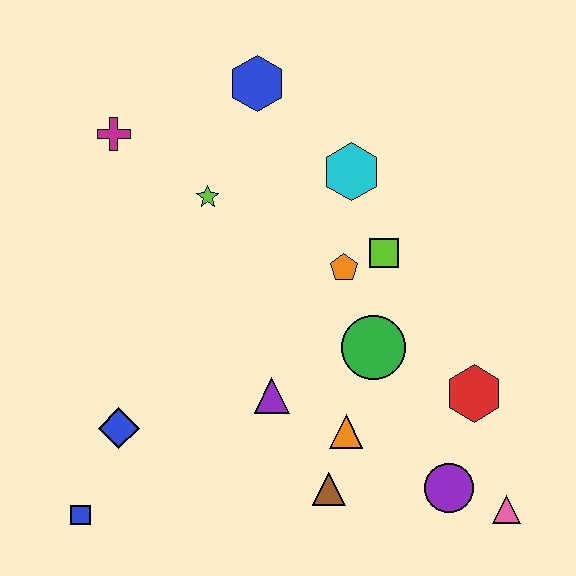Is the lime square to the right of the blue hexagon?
Yes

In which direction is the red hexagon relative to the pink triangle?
The red hexagon is above the pink triangle.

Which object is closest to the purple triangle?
The orange triangle is closest to the purple triangle.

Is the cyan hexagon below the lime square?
No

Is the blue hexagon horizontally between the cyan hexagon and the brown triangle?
No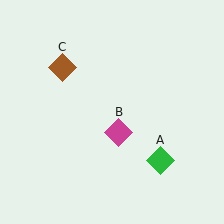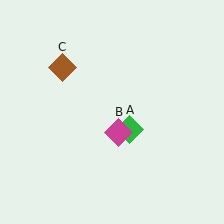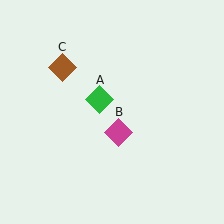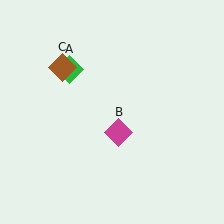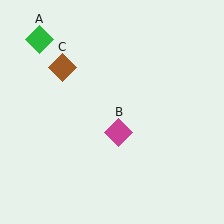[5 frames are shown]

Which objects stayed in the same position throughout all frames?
Magenta diamond (object B) and brown diamond (object C) remained stationary.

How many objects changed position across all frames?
1 object changed position: green diamond (object A).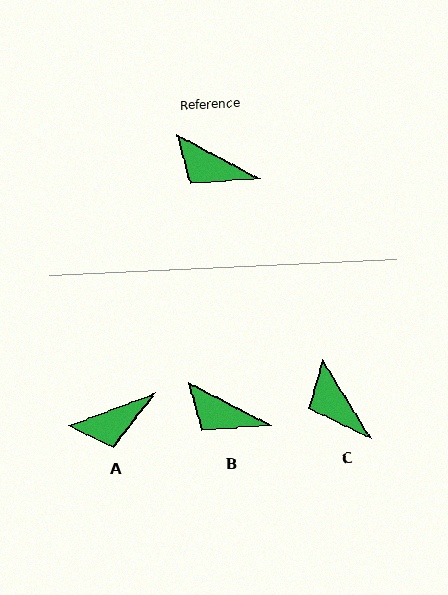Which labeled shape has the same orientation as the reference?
B.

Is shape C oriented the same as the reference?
No, it is off by about 30 degrees.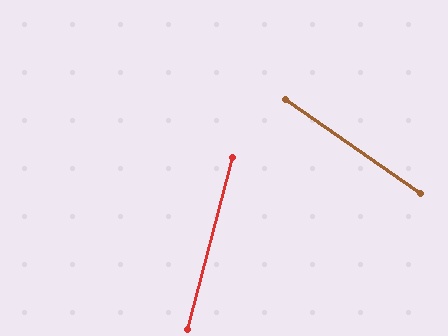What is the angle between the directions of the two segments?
Approximately 70 degrees.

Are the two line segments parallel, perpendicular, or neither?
Neither parallel nor perpendicular — they differ by about 70°.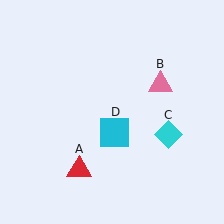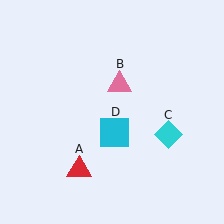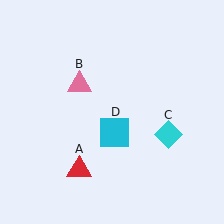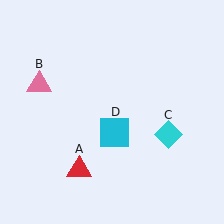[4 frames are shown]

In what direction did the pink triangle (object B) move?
The pink triangle (object B) moved left.